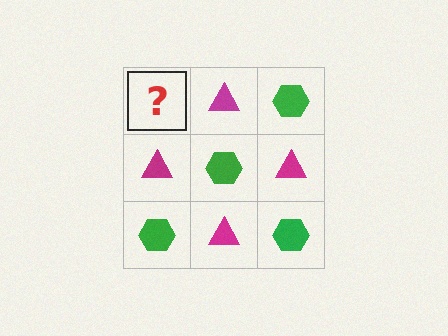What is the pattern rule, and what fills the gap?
The rule is that it alternates green hexagon and magenta triangle in a checkerboard pattern. The gap should be filled with a green hexagon.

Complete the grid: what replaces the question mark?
The question mark should be replaced with a green hexagon.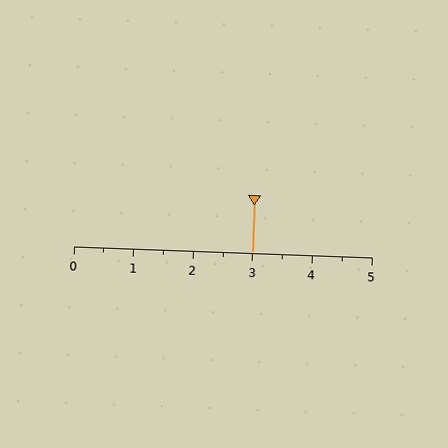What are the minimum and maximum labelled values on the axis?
The axis runs from 0 to 5.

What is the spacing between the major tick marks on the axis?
The major ticks are spaced 1 apart.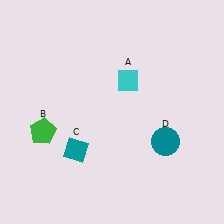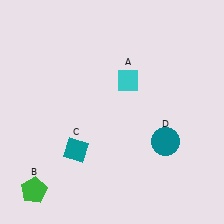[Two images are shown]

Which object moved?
The green pentagon (B) moved down.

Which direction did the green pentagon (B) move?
The green pentagon (B) moved down.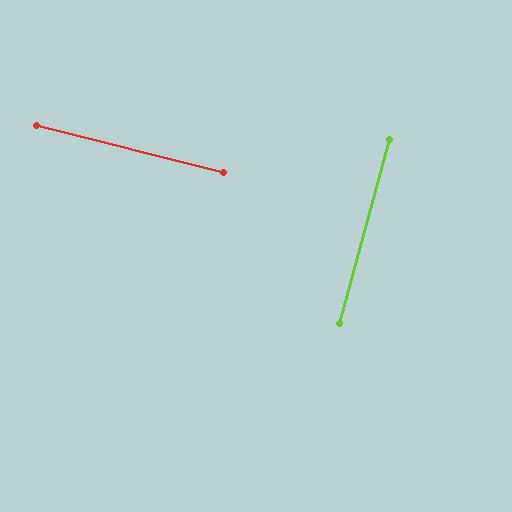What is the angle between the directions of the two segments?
Approximately 89 degrees.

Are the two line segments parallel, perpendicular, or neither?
Perpendicular — they meet at approximately 89°.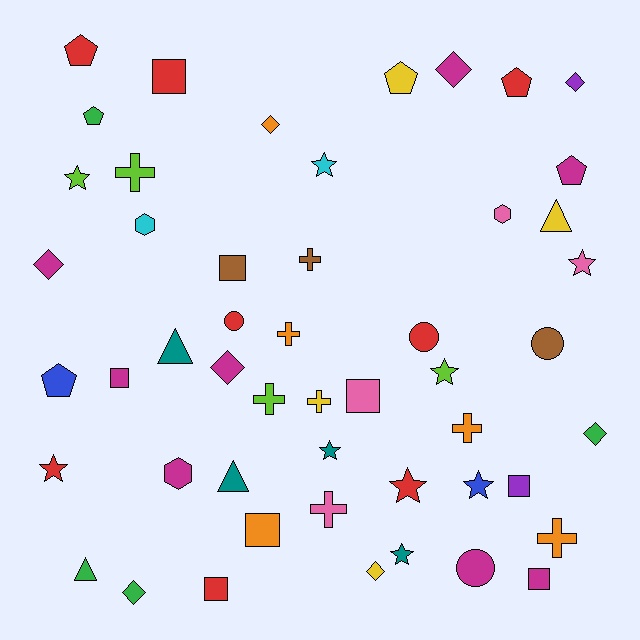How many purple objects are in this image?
There are 2 purple objects.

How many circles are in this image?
There are 4 circles.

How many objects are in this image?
There are 50 objects.